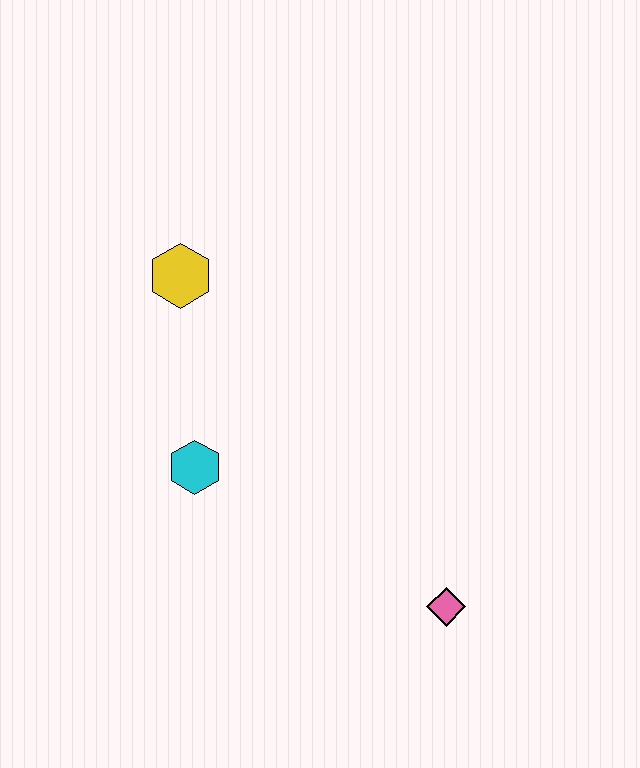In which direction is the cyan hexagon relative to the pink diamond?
The cyan hexagon is to the left of the pink diamond.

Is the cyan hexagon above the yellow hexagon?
No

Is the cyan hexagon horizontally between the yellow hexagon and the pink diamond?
Yes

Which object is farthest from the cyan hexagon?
The pink diamond is farthest from the cyan hexagon.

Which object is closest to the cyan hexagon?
The yellow hexagon is closest to the cyan hexagon.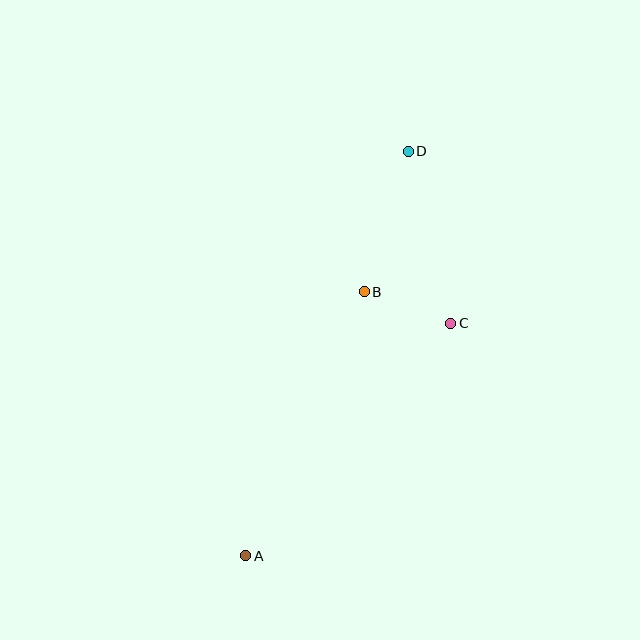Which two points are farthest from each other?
Points A and D are farthest from each other.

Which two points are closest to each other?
Points B and C are closest to each other.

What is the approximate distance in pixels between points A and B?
The distance between A and B is approximately 290 pixels.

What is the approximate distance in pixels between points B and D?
The distance between B and D is approximately 147 pixels.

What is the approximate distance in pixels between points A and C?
The distance between A and C is approximately 310 pixels.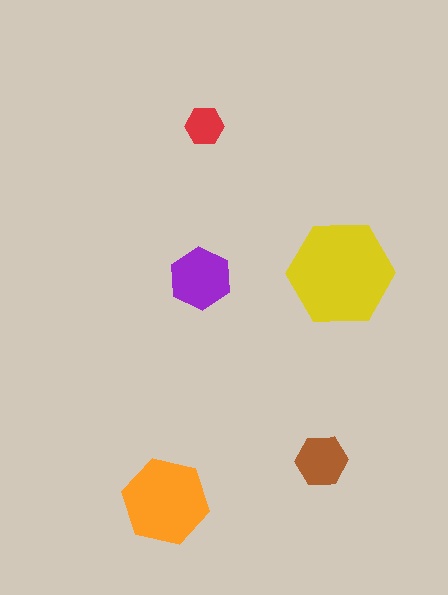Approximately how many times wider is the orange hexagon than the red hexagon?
About 2 times wider.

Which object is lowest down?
The orange hexagon is bottommost.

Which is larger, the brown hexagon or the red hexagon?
The brown one.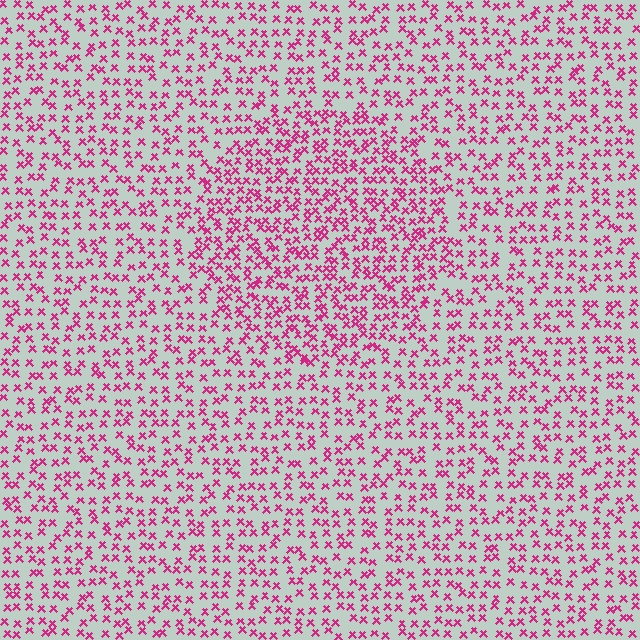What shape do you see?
I see a circle.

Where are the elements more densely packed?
The elements are more densely packed inside the circle boundary.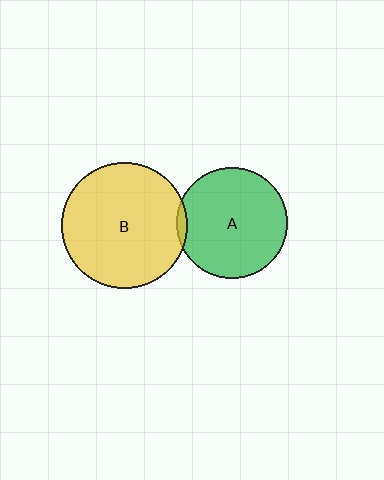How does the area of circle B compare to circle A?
Approximately 1.3 times.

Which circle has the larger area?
Circle B (yellow).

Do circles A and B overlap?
Yes.